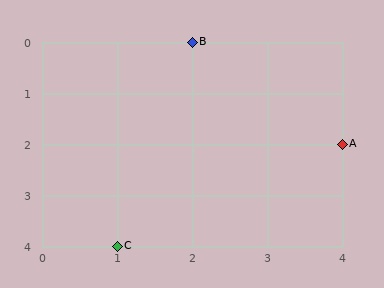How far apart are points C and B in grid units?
Points C and B are 1 column and 4 rows apart (about 4.1 grid units diagonally).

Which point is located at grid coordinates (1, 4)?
Point C is at (1, 4).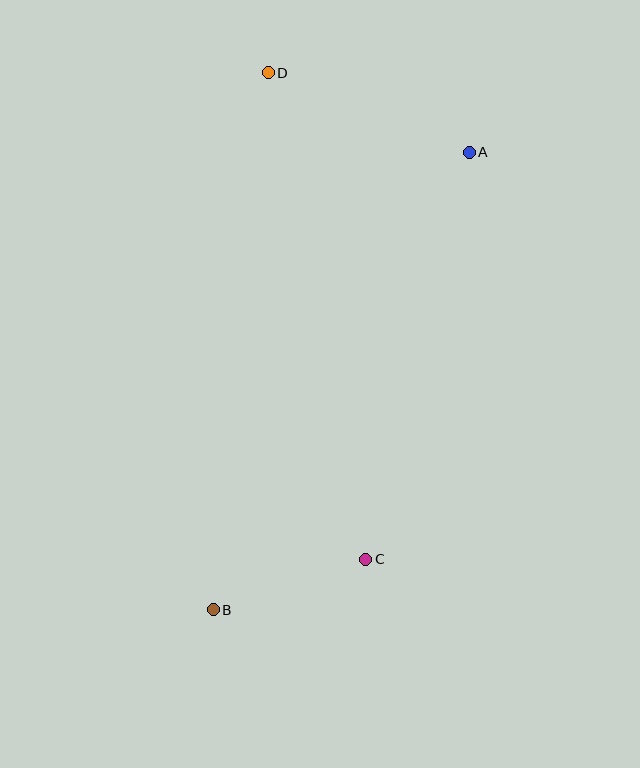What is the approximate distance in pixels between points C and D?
The distance between C and D is approximately 496 pixels.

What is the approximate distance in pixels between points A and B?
The distance between A and B is approximately 524 pixels.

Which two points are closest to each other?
Points B and C are closest to each other.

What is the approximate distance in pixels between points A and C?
The distance between A and C is approximately 420 pixels.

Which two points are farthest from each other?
Points B and D are farthest from each other.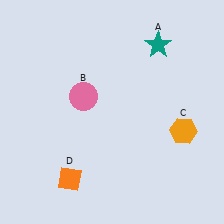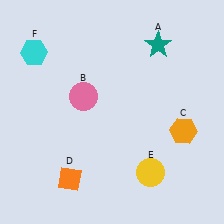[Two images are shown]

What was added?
A yellow circle (E), a cyan hexagon (F) were added in Image 2.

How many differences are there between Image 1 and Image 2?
There are 2 differences between the two images.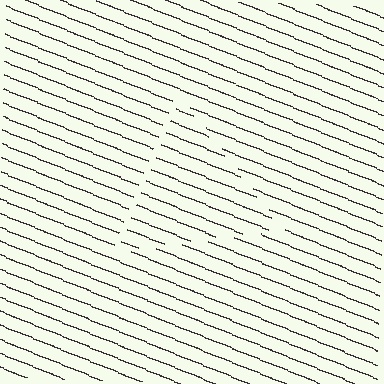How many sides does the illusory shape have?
3 sides — the line-ends trace a triangle.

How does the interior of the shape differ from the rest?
The interior of the shape contains the same grating, shifted by half a period — the contour is defined by the phase discontinuity where line-ends from the inner and outer gratings abut.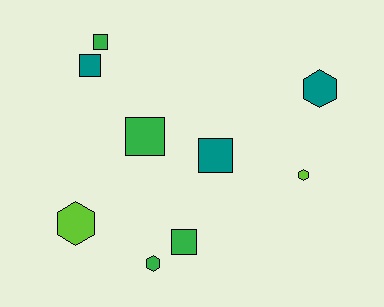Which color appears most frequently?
Green, with 4 objects.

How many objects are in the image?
There are 9 objects.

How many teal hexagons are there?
There is 1 teal hexagon.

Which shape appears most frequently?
Square, with 5 objects.